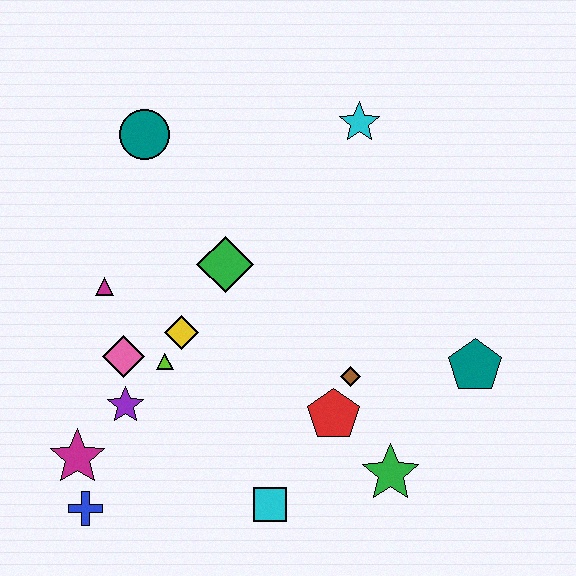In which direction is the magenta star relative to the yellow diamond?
The magenta star is below the yellow diamond.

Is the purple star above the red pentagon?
Yes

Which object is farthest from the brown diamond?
The teal circle is farthest from the brown diamond.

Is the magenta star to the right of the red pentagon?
No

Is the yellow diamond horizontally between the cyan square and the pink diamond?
Yes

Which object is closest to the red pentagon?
The brown diamond is closest to the red pentagon.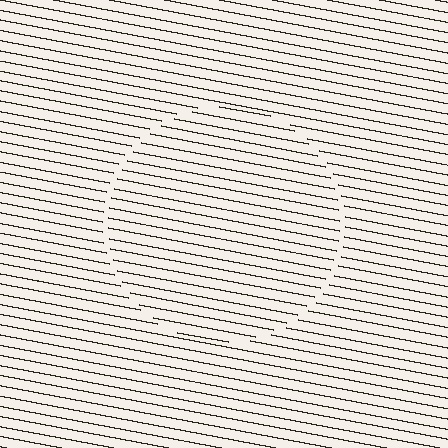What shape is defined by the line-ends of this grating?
An illusory circle. The interior of the shape contains the same grating, shifted by half a period — the contour is defined by the phase discontinuity where line-ends from the inner and outer gratings abut.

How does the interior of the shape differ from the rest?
The interior of the shape contains the same grating, shifted by half a period — the contour is defined by the phase discontinuity where line-ends from the inner and outer gratings abut.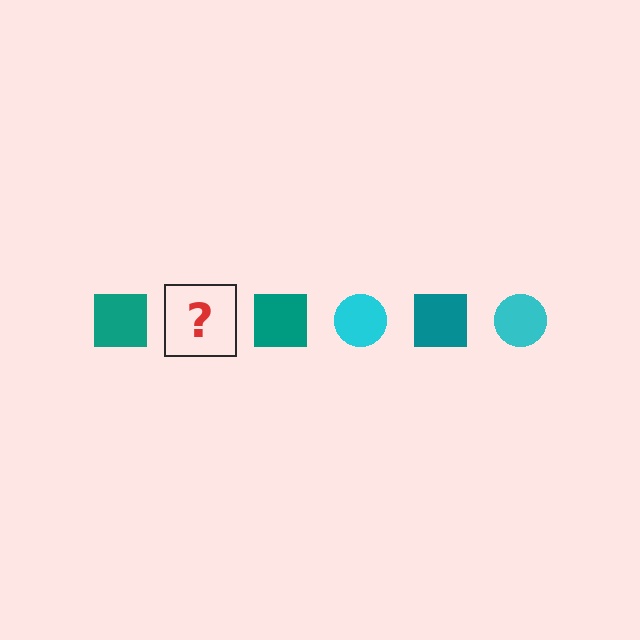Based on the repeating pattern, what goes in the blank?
The blank should be a cyan circle.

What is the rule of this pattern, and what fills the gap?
The rule is that the pattern alternates between teal square and cyan circle. The gap should be filled with a cyan circle.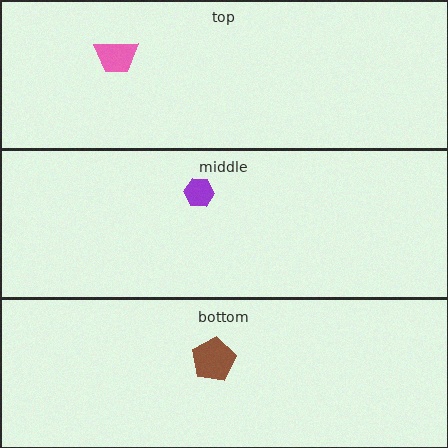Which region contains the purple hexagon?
The middle region.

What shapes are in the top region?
The pink trapezoid.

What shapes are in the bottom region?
The brown pentagon.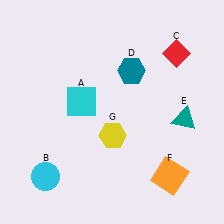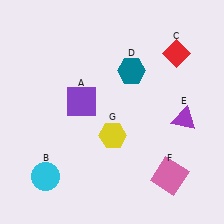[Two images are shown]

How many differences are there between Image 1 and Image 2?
There are 3 differences between the two images.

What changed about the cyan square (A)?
In Image 1, A is cyan. In Image 2, it changed to purple.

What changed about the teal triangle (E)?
In Image 1, E is teal. In Image 2, it changed to purple.